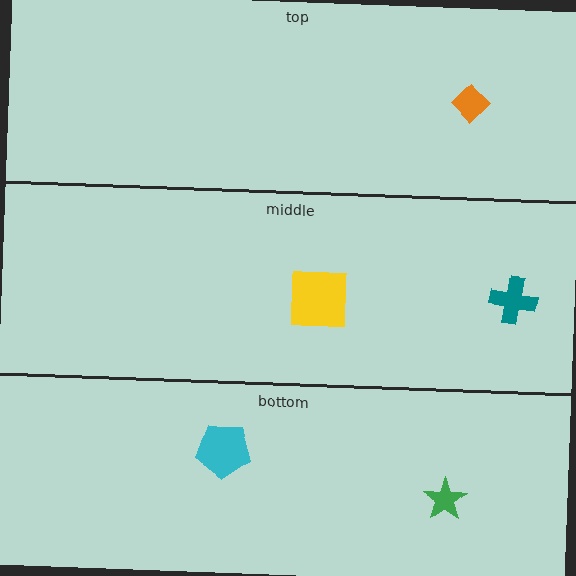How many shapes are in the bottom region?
2.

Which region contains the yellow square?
The middle region.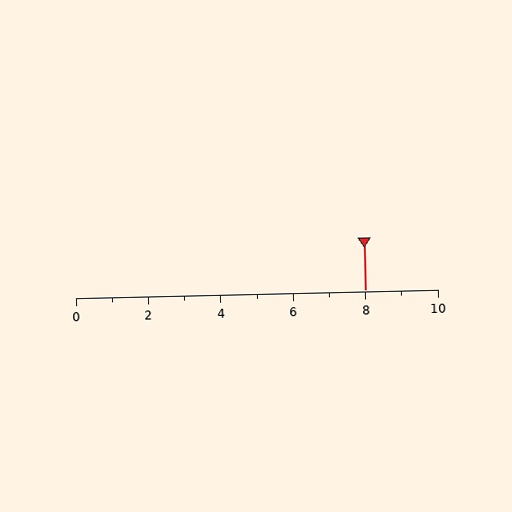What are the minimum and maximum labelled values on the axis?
The axis runs from 0 to 10.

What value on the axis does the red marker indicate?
The marker indicates approximately 8.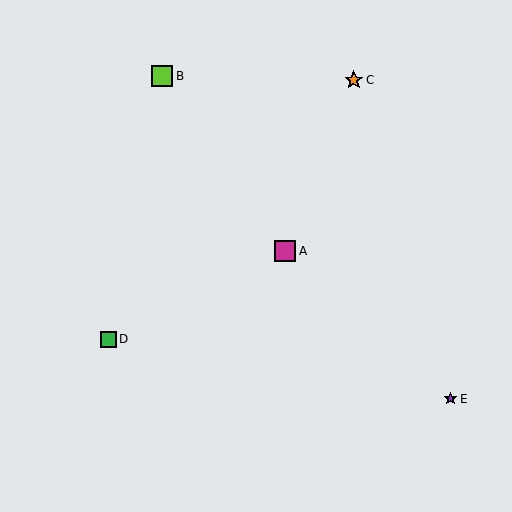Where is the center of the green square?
The center of the green square is at (109, 339).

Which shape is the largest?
The magenta square (labeled A) is the largest.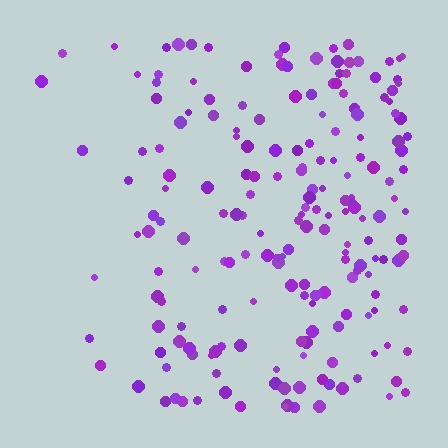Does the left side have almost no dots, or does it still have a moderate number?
Still a moderate number, just noticeably fewer than the right.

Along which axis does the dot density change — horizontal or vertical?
Horizontal.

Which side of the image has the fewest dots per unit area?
The left.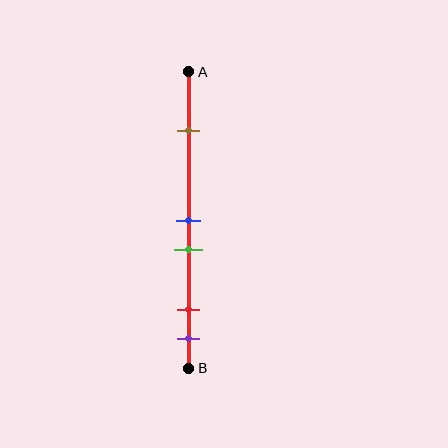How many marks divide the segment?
There are 5 marks dividing the segment.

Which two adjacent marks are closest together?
The blue and green marks are the closest adjacent pair.